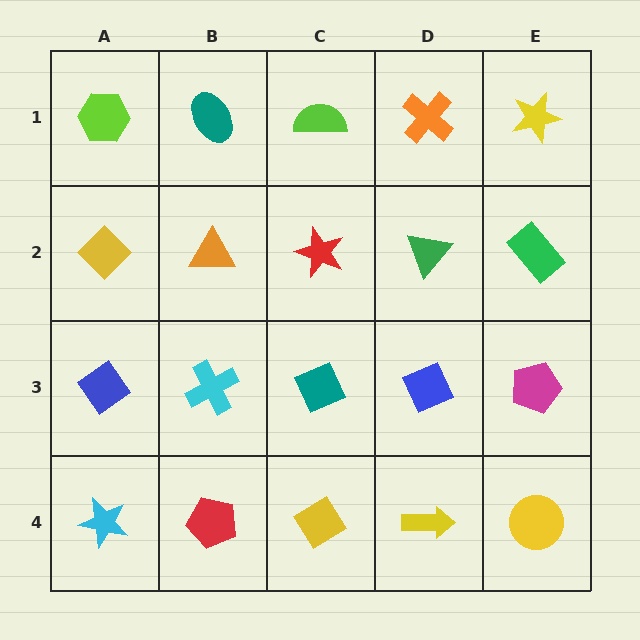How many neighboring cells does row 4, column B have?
3.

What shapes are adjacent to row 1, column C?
A red star (row 2, column C), a teal ellipse (row 1, column B), an orange cross (row 1, column D).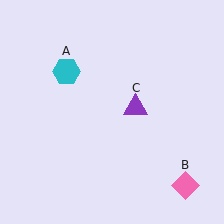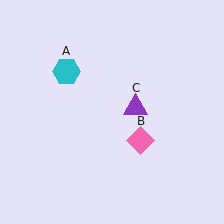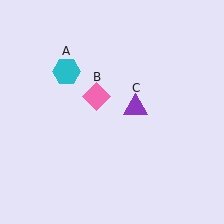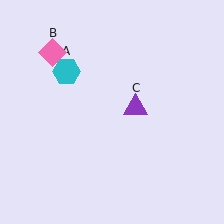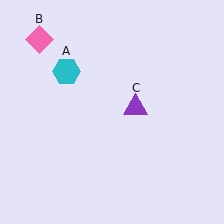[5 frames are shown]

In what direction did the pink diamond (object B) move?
The pink diamond (object B) moved up and to the left.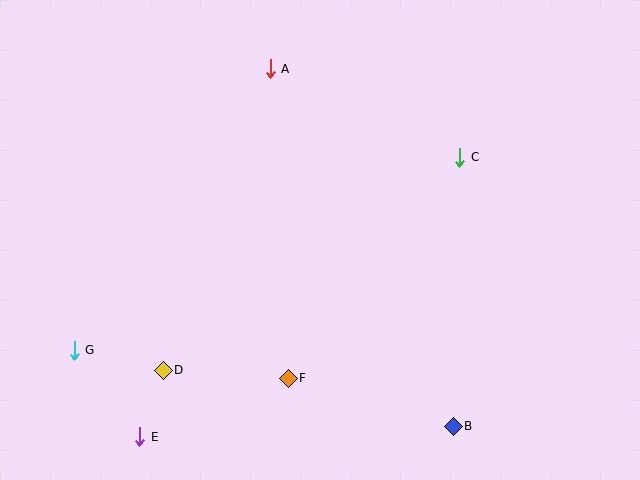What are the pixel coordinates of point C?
Point C is at (460, 157).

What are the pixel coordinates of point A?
Point A is at (270, 69).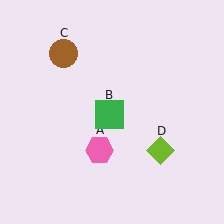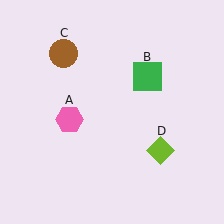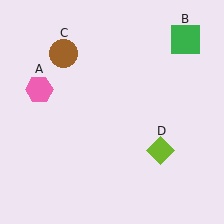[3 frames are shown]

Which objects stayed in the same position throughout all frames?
Brown circle (object C) and lime diamond (object D) remained stationary.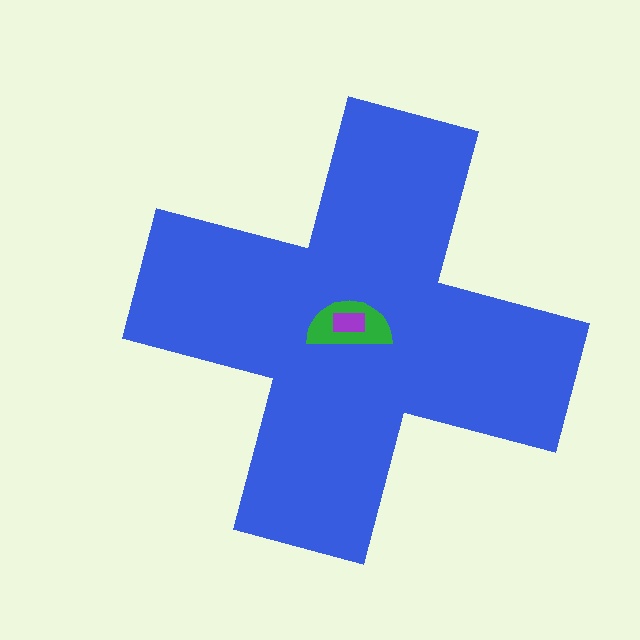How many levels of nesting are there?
3.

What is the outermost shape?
The blue cross.